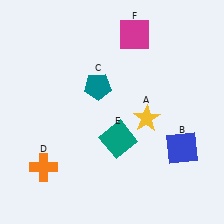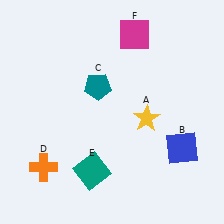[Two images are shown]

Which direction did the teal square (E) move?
The teal square (E) moved down.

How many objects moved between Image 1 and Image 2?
1 object moved between the two images.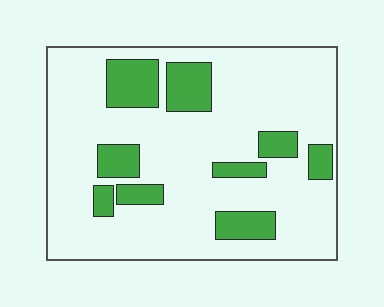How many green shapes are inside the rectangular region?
9.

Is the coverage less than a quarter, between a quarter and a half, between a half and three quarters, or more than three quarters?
Less than a quarter.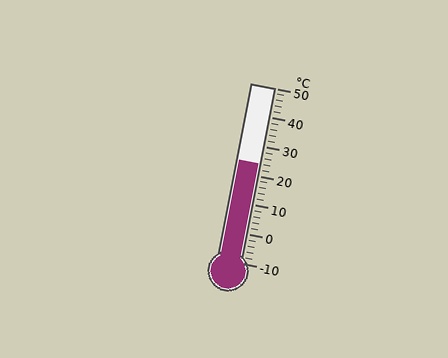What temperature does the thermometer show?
The thermometer shows approximately 24°C.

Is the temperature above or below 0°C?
The temperature is above 0°C.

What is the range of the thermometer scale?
The thermometer scale ranges from -10°C to 50°C.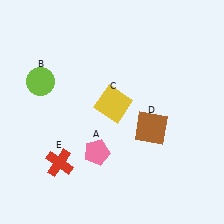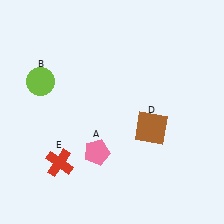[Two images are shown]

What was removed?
The yellow square (C) was removed in Image 2.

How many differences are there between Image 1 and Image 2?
There is 1 difference between the two images.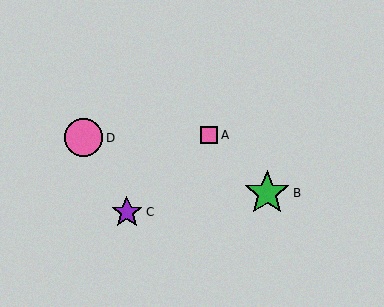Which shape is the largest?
The green star (labeled B) is the largest.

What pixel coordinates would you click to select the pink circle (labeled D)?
Click at (83, 138) to select the pink circle D.